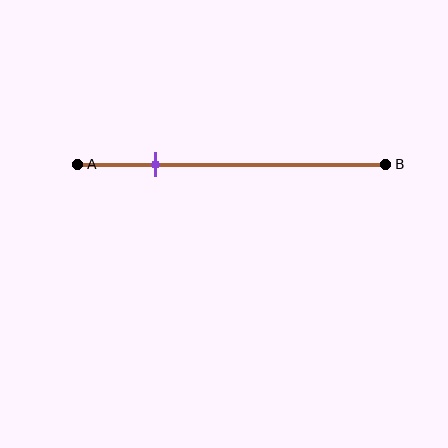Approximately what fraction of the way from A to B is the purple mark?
The purple mark is approximately 25% of the way from A to B.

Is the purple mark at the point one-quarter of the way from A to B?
Yes, the mark is approximately at the one-quarter point.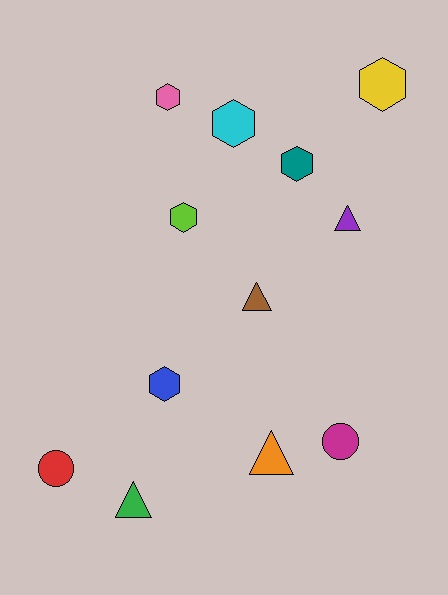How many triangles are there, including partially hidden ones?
There are 4 triangles.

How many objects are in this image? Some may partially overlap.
There are 12 objects.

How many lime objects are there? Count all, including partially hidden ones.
There is 1 lime object.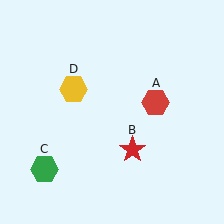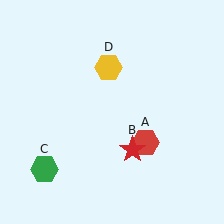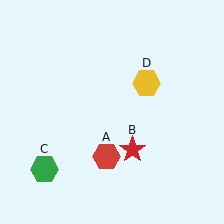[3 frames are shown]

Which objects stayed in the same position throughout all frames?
Red star (object B) and green hexagon (object C) remained stationary.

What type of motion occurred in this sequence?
The red hexagon (object A), yellow hexagon (object D) rotated clockwise around the center of the scene.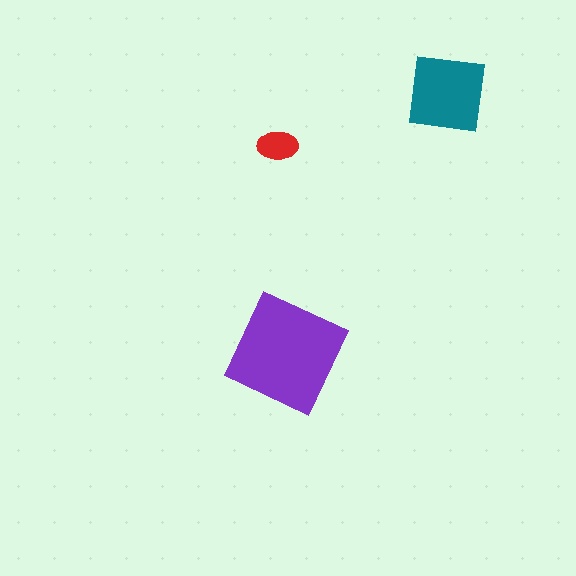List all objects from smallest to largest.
The red ellipse, the teal square, the purple square.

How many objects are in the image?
There are 3 objects in the image.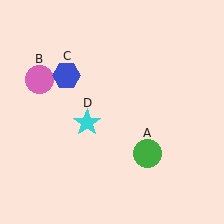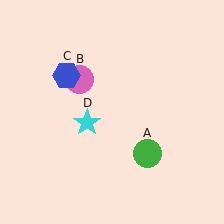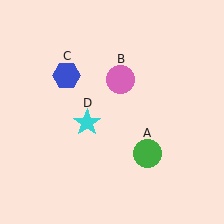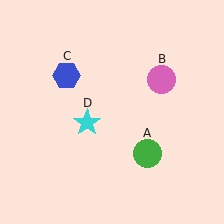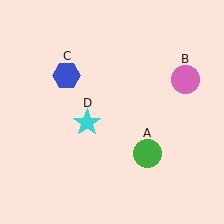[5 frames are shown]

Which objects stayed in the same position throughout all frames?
Green circle (object A) and blue hexagon (object C) and cyan star (object D) remained stationary.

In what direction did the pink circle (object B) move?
The pink circle (object B) moved right.